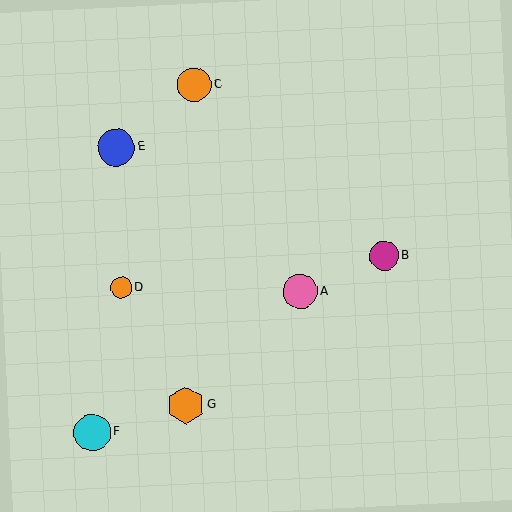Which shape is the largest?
The blue circle (labeled E) is the largest.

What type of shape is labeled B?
Shape B is a magenta circle.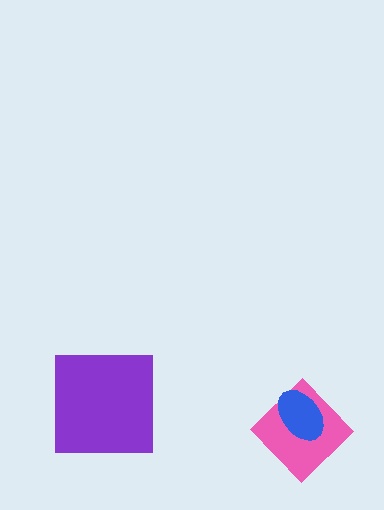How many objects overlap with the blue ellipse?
1 object overlaps with the blue ellipse.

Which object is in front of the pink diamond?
The blue ellipse is in front of the pink diamond.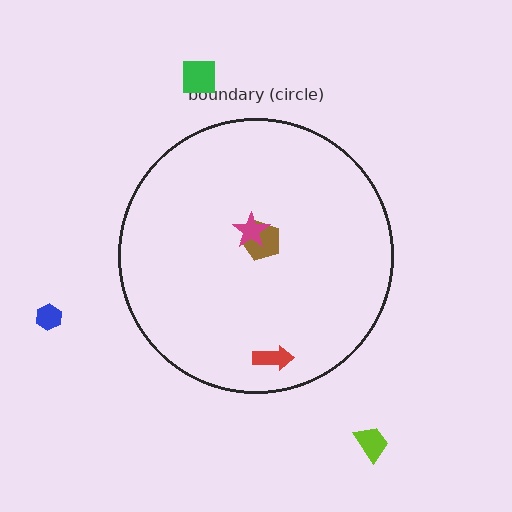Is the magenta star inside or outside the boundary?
Inside.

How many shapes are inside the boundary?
3 inside, 3 outside.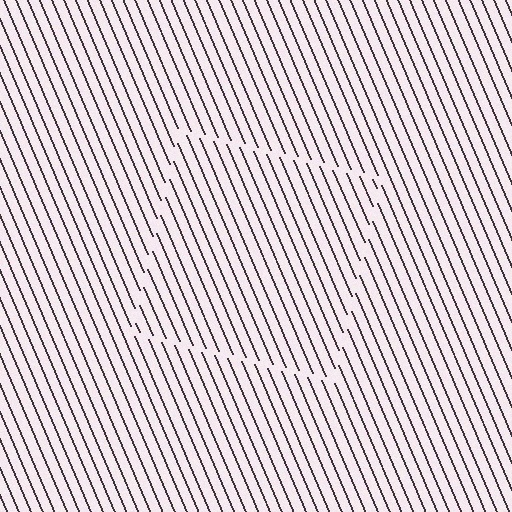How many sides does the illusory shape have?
4 sides — the line-ends trace a square.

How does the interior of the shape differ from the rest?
The interior of the shape contains the same grating, shifted by half a period — the contour is defined by the phase discontinuity where line-ends from the inner and outer gratings abut.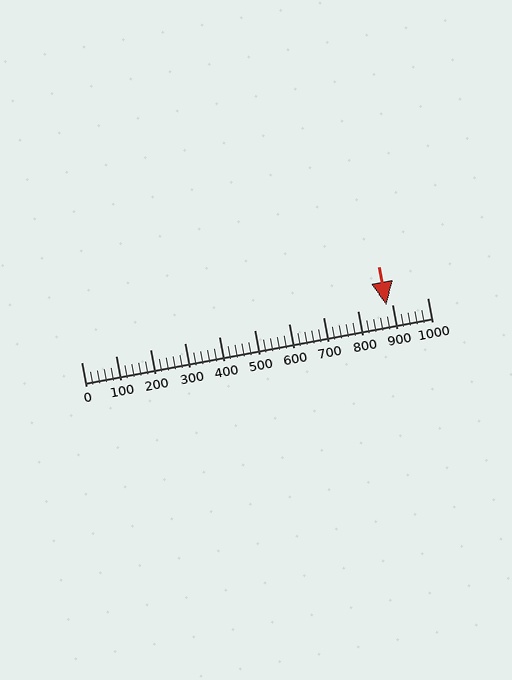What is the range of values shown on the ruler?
The ruler shows values from 0 to 1000.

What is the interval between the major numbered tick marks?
The major tick marks are spaced 100 units apart.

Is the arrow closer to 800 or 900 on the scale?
The arrow is closer to 900.